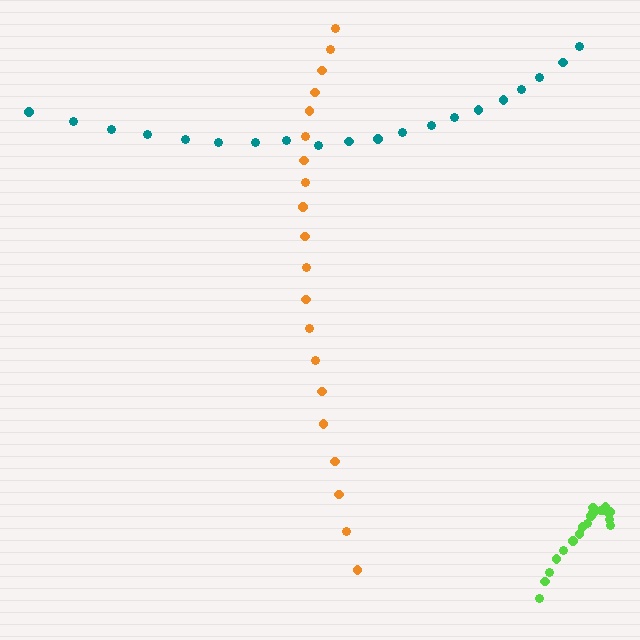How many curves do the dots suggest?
There are 3 distinct paths.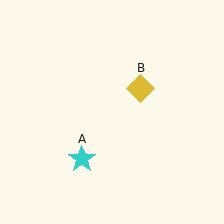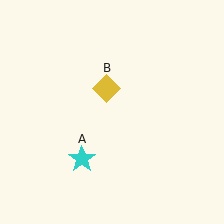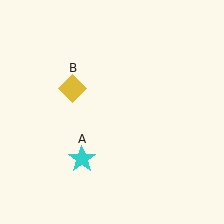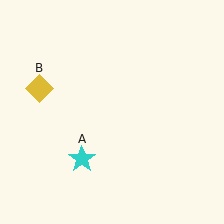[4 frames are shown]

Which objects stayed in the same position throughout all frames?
Cyan star (object A) remained stationary.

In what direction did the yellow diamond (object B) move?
The yellow diamond (object B) moved left.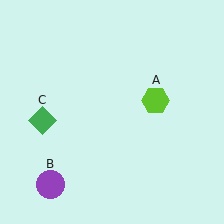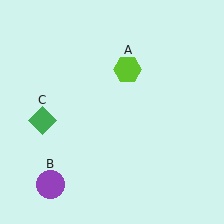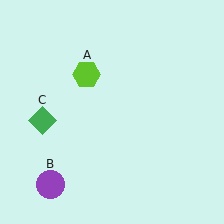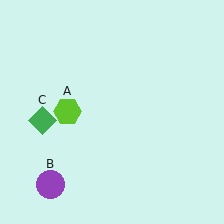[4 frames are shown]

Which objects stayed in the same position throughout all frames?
Purple circle (object B) and green diamond (object C) remained stationary.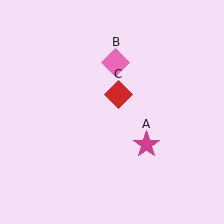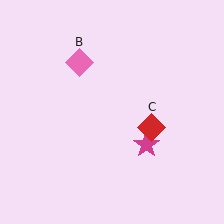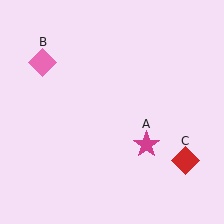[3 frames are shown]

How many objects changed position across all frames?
2 objects changed position: pink diamond (object B), red diamond (object C).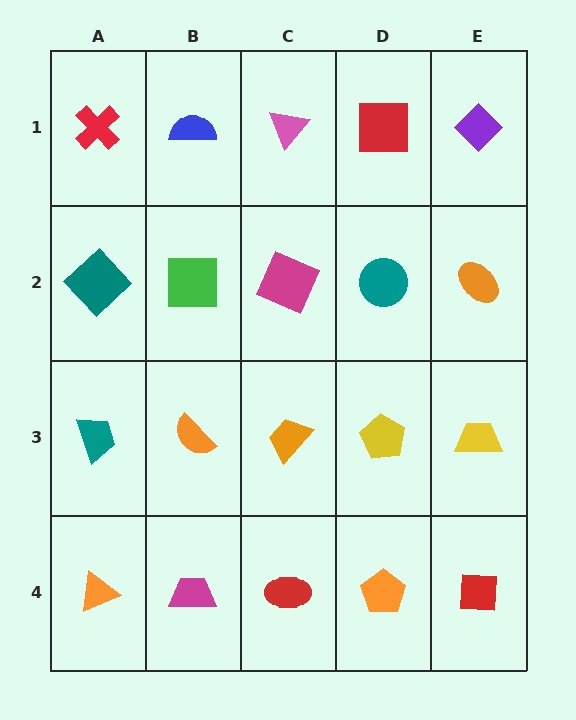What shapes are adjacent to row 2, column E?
A purple diamond (row 1, column E), a yellow trapezoid (row 3, column E), a teal circle (row 2, column D).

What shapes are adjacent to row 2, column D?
A red square (row 1, column D), a yellow pentagon (row 3, column D), a magenta square (row 2, column C), an orange ellipse (row 2, column E).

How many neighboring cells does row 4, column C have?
3.